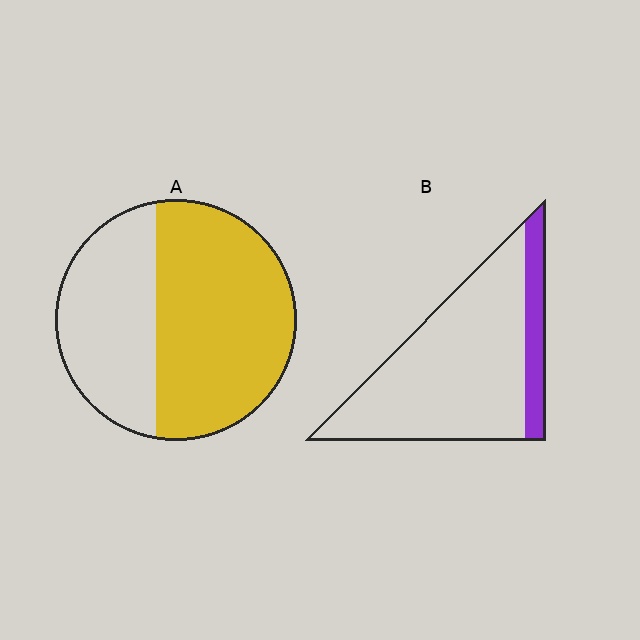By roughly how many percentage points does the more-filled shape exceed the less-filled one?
By roughly 45 percentage points (A over B).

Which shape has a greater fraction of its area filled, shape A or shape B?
Shape A.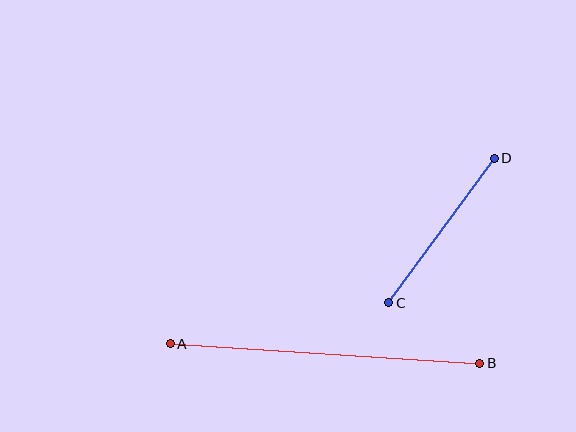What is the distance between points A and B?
The distance is approximately 310 pixels.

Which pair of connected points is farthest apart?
Points A and B are farthest apart.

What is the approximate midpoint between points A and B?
The midpoint is at approximately (325, 353) pixels.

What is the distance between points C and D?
The distance is approximately 179 pixels.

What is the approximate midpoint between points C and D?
The midpoint is at approximately (441, 230) pixels.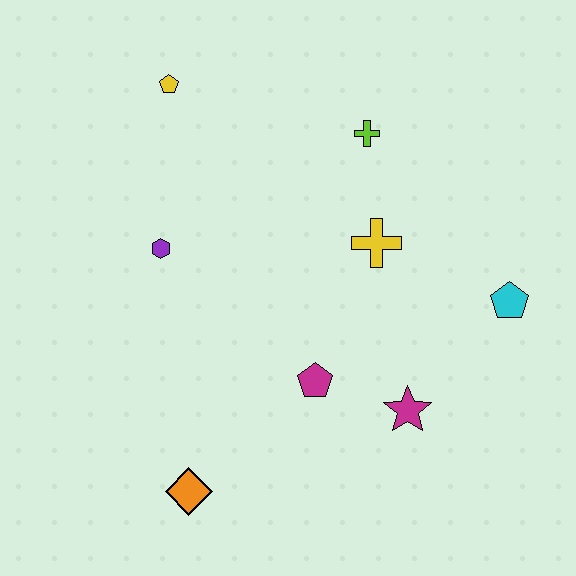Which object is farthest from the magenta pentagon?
The yellow pentagon is farthest from the magenta pentagon.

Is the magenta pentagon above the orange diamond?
Yes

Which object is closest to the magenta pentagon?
The magenta star is closest to the magenta pentagon.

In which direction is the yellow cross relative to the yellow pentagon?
The yellow cross is to the right of the yellow pentagon.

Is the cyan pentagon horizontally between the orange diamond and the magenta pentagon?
No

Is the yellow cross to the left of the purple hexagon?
No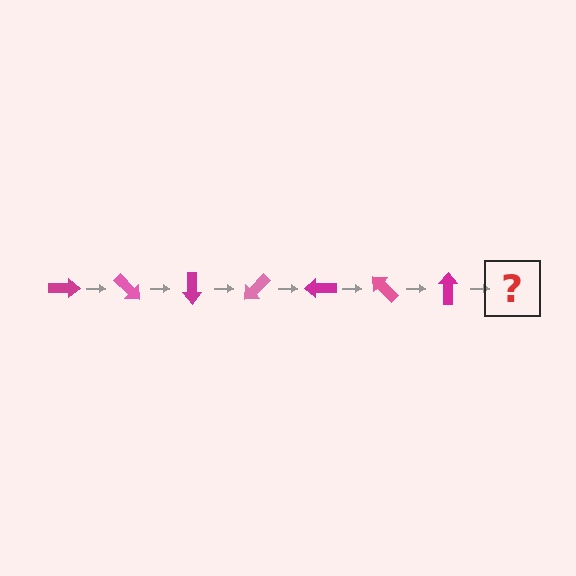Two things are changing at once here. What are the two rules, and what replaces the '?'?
The two rules are that it rotates 45 degrees each step and the color cycles through magenta and pink. The '?' should be a pink arrow, rotated 315 degrees from the start.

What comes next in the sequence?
The next element should be a pink arrow, rotated 315 degrees from the start.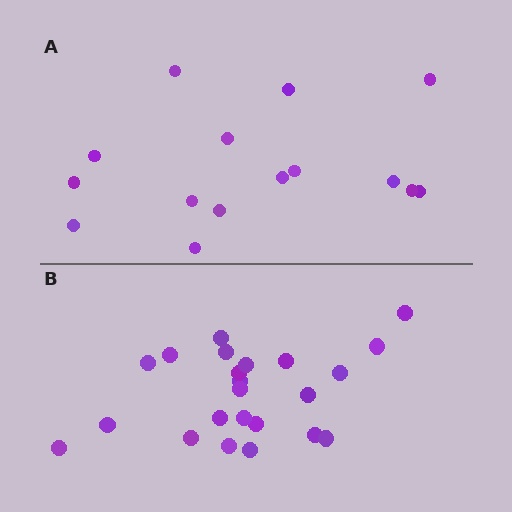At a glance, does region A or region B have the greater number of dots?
Region B (the bottom region) has more dots.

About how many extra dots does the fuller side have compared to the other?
Region B has roughly 8 or so more dots than region A.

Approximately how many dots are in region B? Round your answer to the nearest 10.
About 20 dots. (The exact count is 23, which rounds to 20.)